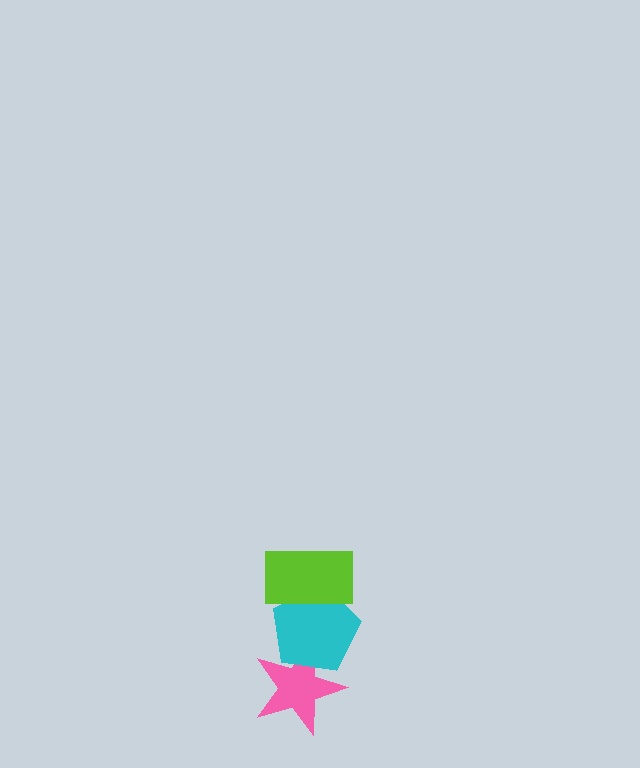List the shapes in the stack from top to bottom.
From top to bottom: the lime rectangle, the cyan pentagon, the pink star.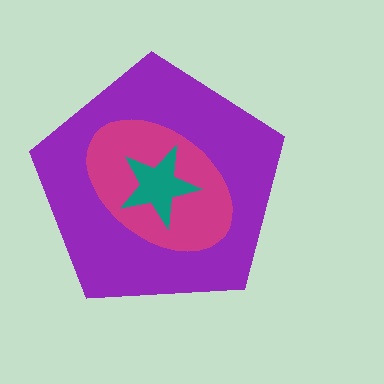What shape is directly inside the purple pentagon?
The magenta ellipse.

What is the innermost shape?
The teal star.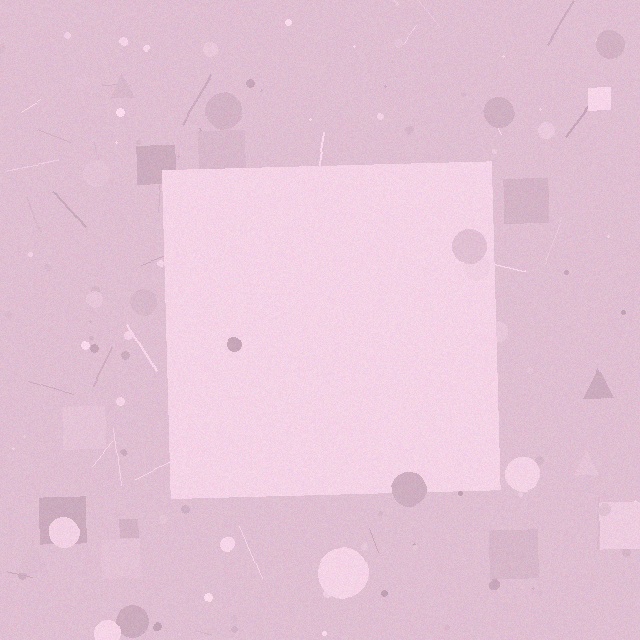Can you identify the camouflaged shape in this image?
The camouflaged shape is a square.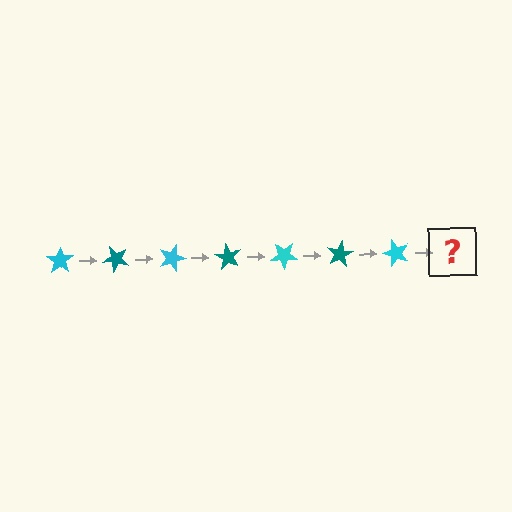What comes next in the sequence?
The next element should be a teal star, rotated 315 degrees from the start.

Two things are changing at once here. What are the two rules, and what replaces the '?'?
The two rules are that it rotates 45 degrees each step and the color cycles through cyan and teal. The '?' should be a teal star, rotated 315 degrees from the start.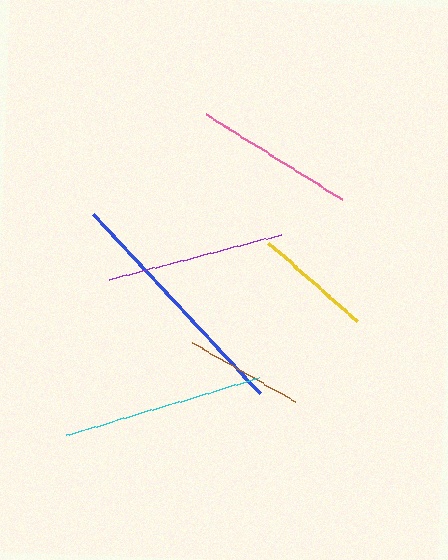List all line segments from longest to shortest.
From longest to shortest: blue, cyan, purple, pink, brown, yellow.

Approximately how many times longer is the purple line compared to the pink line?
The purple line is approximately 1.1 times the length of the pink line.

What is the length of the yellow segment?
The yellow segment is approximately 117 pixels long.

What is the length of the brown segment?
The brown segment is approximately 119 pixels long.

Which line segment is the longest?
The blue line is the longest at approximately 246 pixels.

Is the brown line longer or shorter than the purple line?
The purple line is longer than the brown line.